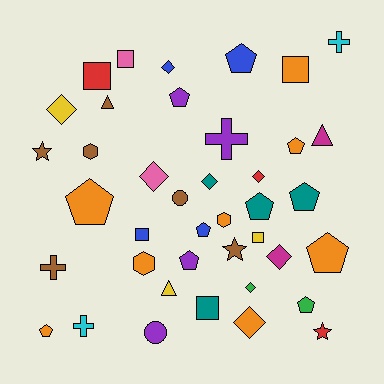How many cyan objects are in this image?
There are 2 cyan objects.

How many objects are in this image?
There are 40 objects.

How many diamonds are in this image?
There are 8 diamonds.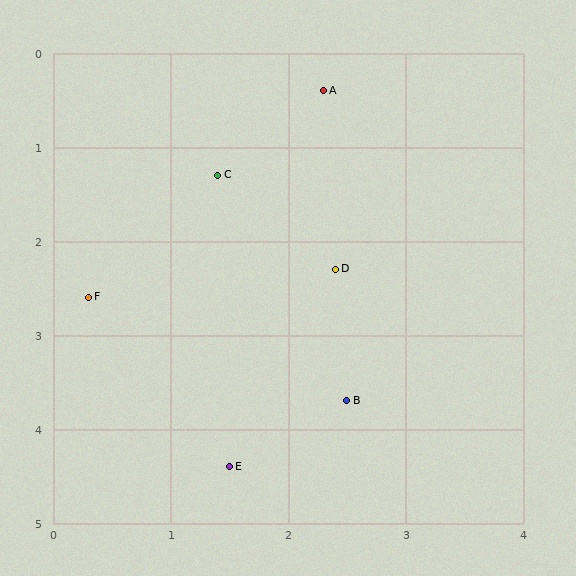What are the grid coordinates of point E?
Point E is at approximately (1.5, 4.4).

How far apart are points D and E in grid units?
Points D and E are about 2.3 grid units apart.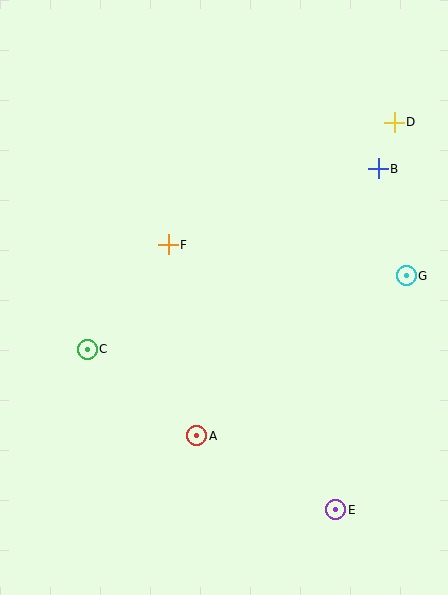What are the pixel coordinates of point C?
Point C is at (87, 349).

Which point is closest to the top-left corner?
Point F is closest to the top-left corner.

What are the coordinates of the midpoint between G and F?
The midpoint between G and F is at (287, 260).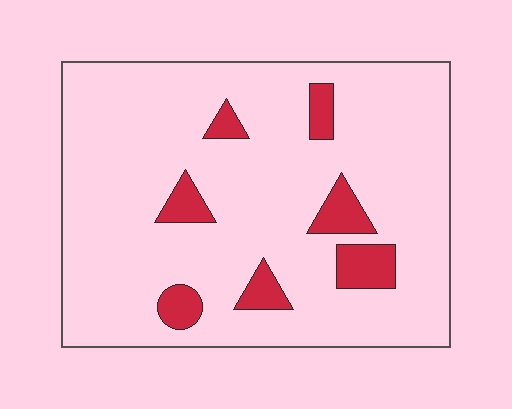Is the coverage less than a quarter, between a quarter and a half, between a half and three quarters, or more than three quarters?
Less than a quarter.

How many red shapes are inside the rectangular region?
7.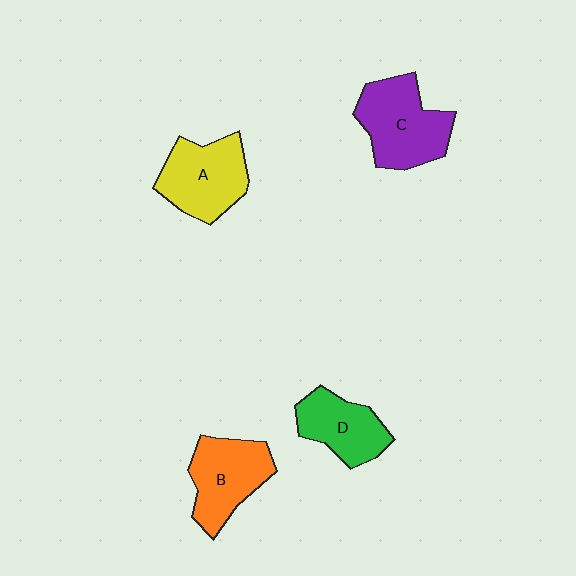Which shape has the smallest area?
Shape D (green).